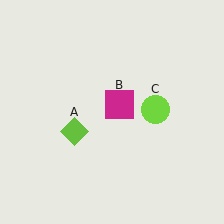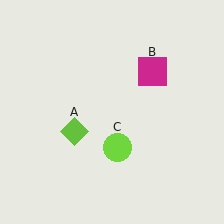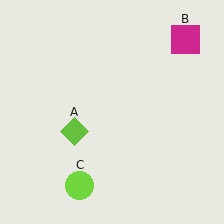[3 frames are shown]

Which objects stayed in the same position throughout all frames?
Lime diamond (object A) remained stationary.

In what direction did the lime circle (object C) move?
The lime circle (object C) moved down and to the left.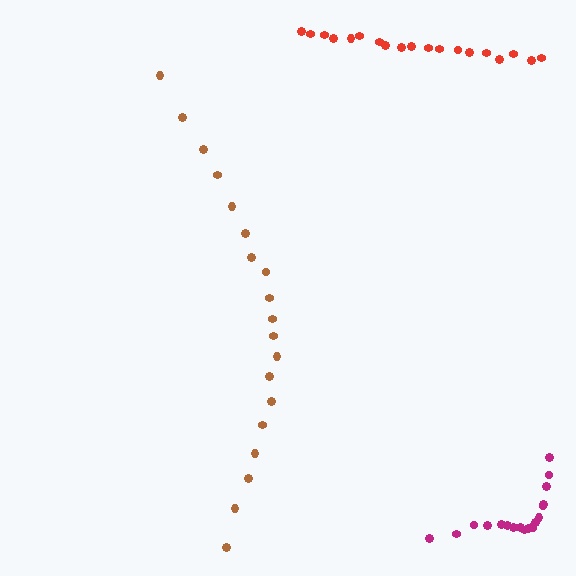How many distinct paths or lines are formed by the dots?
There are 3 distinct paths.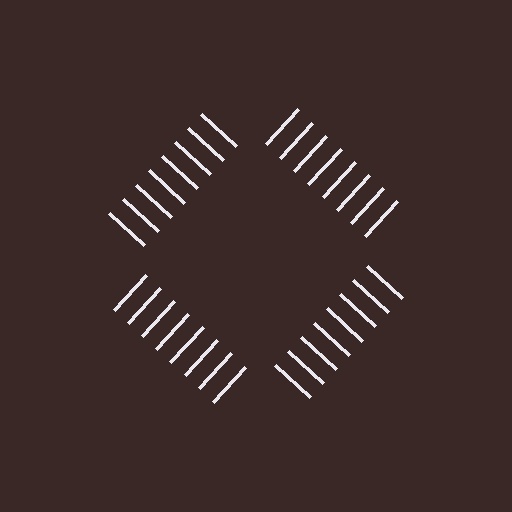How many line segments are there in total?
32 — 8 along each of the 4 edges.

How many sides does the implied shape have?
4 sides — the line-ends trace a square.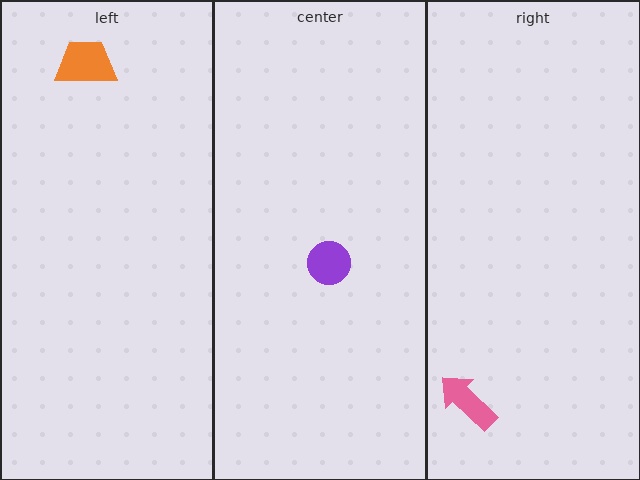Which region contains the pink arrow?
The right region.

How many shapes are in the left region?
1.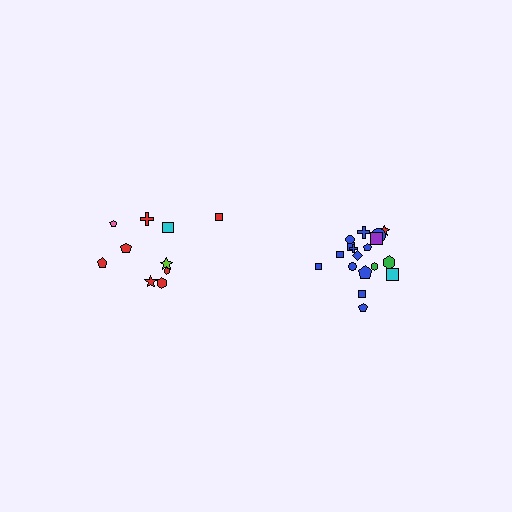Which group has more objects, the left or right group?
The right group.